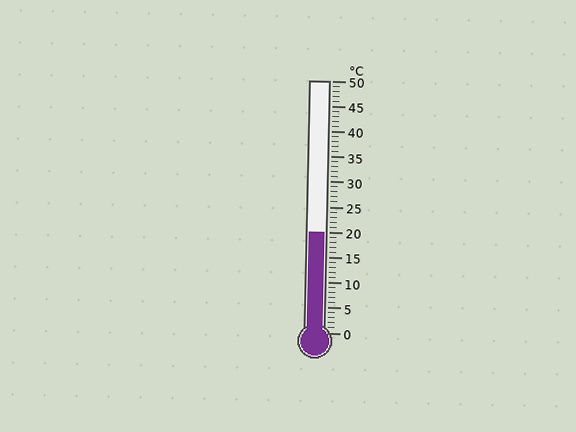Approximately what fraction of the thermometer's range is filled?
The thermometer is filled to approximately 40% of its range.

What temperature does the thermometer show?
The thermometer shows approximately 20°C.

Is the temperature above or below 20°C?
The temperature is at 20°C.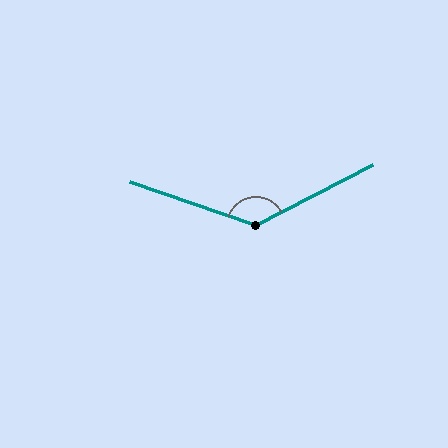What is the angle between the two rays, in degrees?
Approximately 133 degrees.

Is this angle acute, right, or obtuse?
It is obtuse.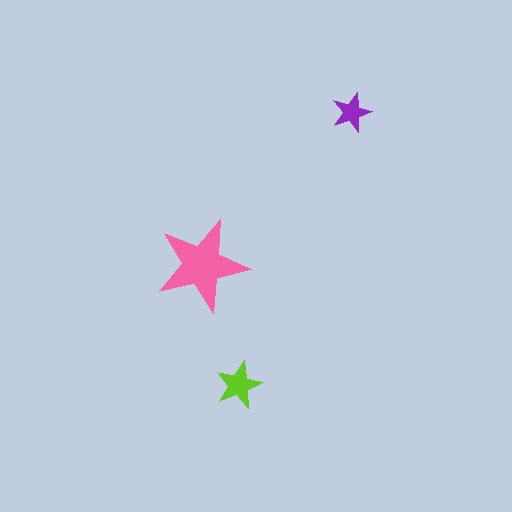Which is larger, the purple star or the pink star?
The pink one.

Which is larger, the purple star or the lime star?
The lime one.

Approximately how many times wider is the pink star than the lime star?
About 2 times wider.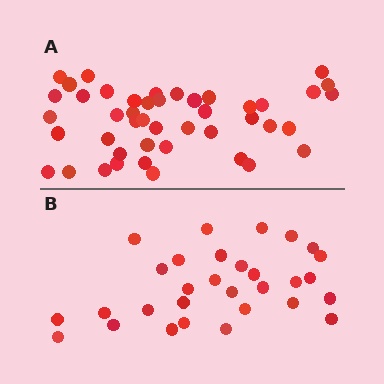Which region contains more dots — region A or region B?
Region A (the top region) has more dots.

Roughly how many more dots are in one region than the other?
Region A has approximately 15 more dots than region B.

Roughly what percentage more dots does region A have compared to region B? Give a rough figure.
About 50% more.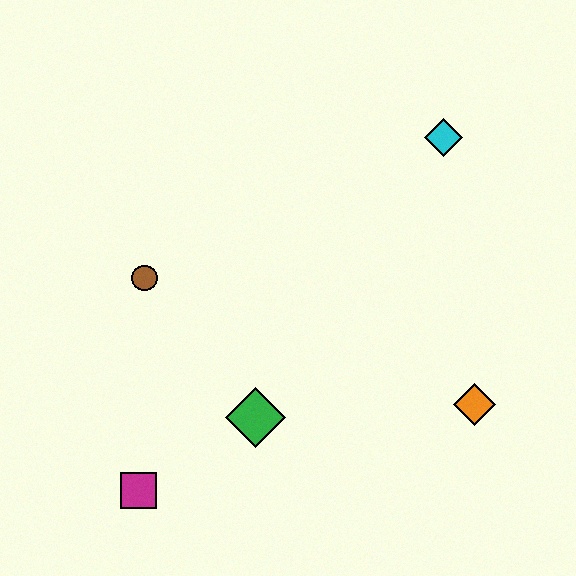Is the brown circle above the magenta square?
Yes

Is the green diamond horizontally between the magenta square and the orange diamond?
Yes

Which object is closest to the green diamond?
The magenta square is closest to the green diamond.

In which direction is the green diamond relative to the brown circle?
The green diamond is below the brown circle.